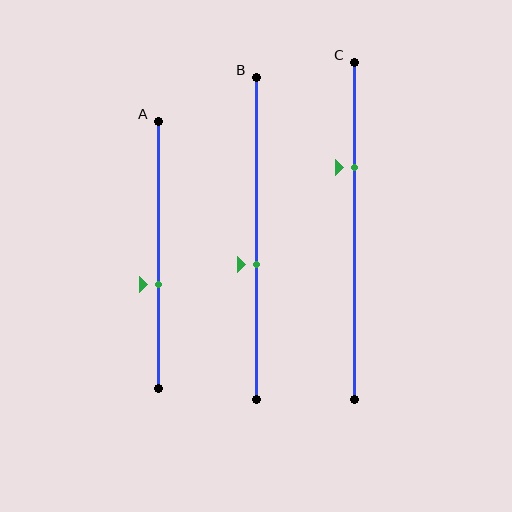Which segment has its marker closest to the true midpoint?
Segment B has its marker closest to the true midpoint.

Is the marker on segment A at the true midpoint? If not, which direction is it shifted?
No, the marker on segment A is shifted downward by about 11% of the segment length.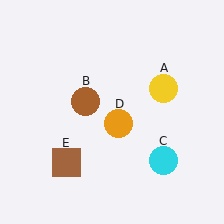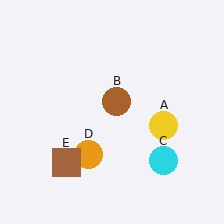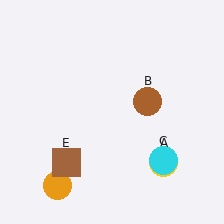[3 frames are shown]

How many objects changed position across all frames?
3 objects changed position: yellow circle (object A), brown circle (object B), orange circle (object D).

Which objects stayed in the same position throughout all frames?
Cyan circle (object C) and brown square (object E) remained stationary.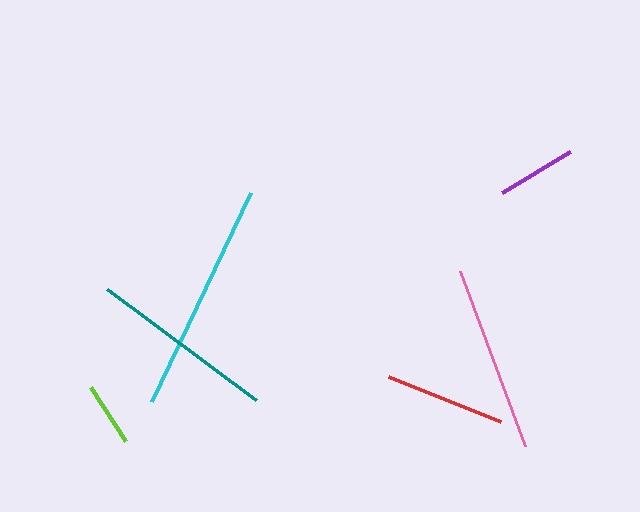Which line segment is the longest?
The cyan line is the longest at approximately 231 pixels.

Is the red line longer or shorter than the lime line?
The red line is longer than the lime line.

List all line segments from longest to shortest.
From longest to shortest: cyan, pink, teal, red, purple, lime.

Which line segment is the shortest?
The lime line is the shortest at approximately 64 pixels.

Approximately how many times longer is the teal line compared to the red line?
The teal line is approximately 1.5 times the length of the red line.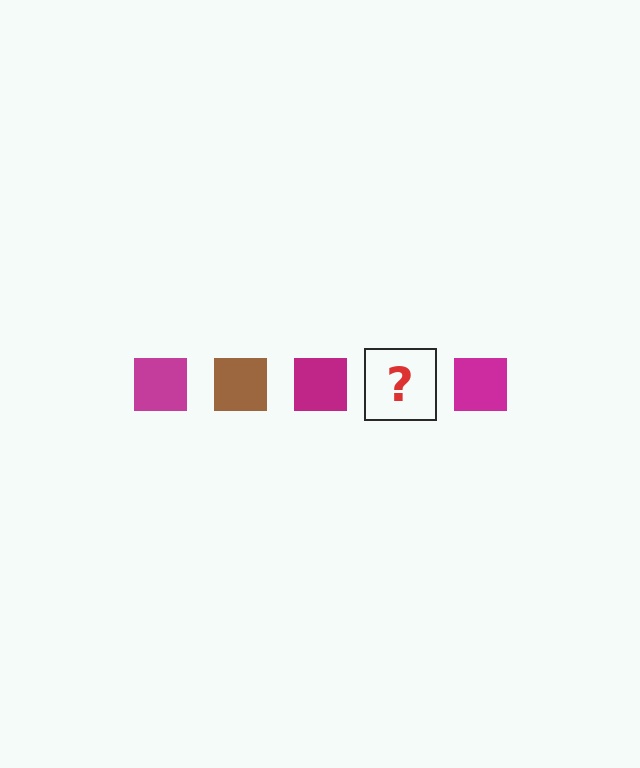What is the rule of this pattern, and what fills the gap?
The rule is that the pattern cycles through magenta, brown squares. The gap should be filled with a brown square.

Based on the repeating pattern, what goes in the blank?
The blank should be a brown square.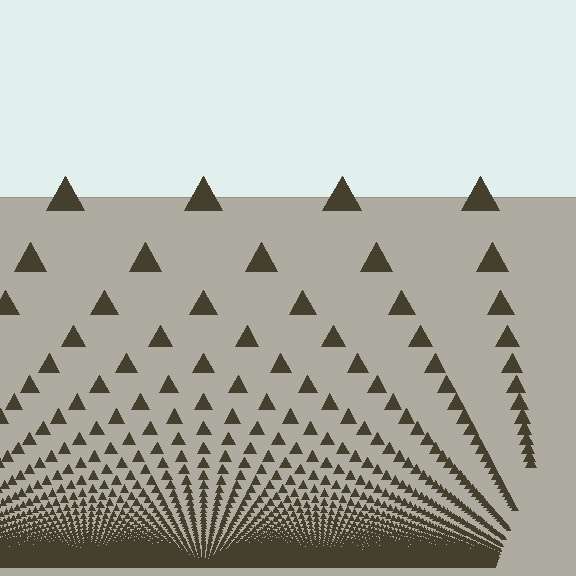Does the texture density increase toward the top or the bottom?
Density increases toward the bottom.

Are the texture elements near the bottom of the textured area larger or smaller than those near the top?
Smaller. The gradient is inverted — elements near the bottom are smaller and denser.